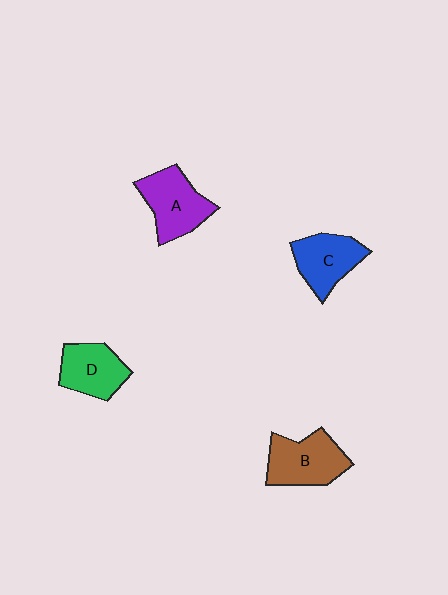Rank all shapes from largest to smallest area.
From largest to smallest: B (brown), A (purple), C (blue), D (green).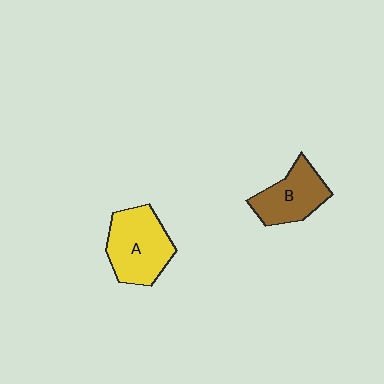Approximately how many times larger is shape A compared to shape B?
Approximately 1.3 times.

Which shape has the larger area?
Shape A (yellow).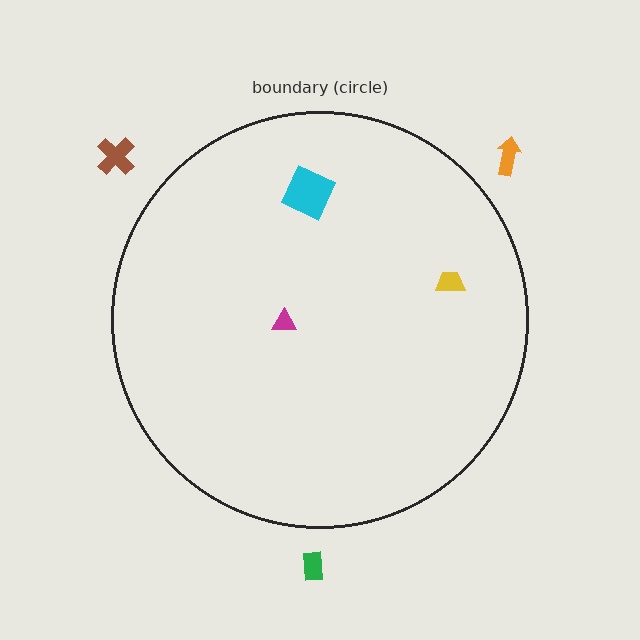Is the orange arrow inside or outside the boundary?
Outside.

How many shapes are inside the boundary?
3 inside, 3 outside.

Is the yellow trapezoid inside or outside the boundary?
Inside.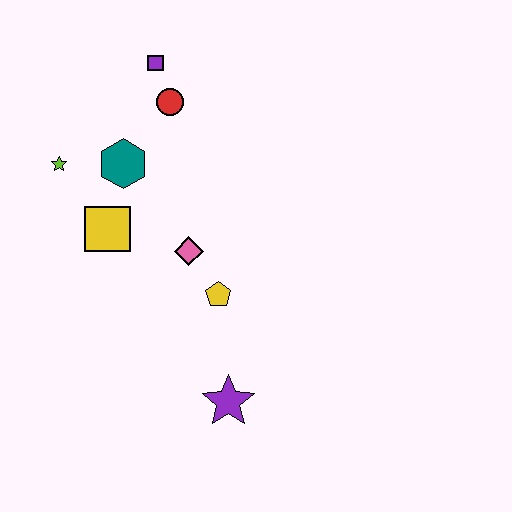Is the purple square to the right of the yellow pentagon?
No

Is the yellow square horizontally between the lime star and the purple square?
Yes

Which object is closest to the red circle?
The purple square is closest to the red circle.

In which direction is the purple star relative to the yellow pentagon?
The purple star is below the yellow pentagon.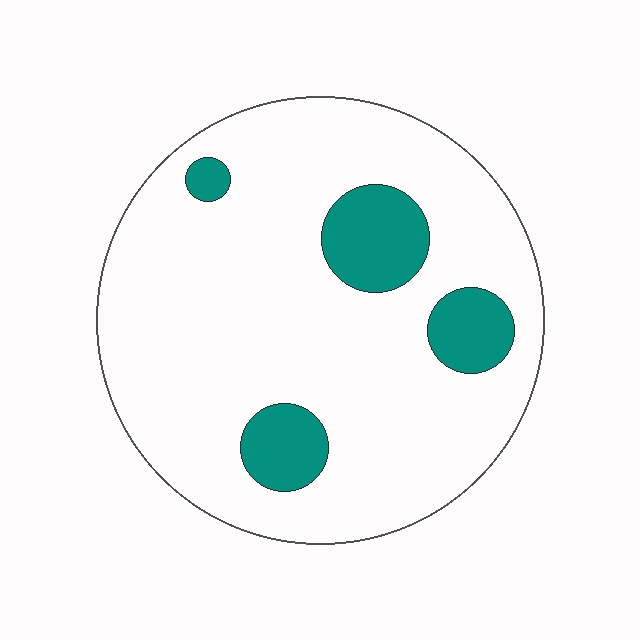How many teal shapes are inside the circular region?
4.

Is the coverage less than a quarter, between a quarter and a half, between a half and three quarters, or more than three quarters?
Less than a quarter.